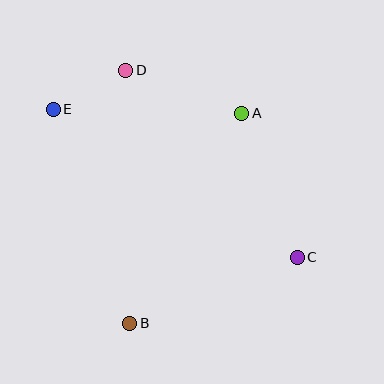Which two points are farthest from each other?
Points C and E are farthest from each other.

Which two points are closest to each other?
Points D and E are closest to each other.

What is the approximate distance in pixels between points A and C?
The distance between A and C is approximately 154 pixels.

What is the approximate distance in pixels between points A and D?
The distance between A and D is approximately 124 pixels.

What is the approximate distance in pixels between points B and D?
The distance between B and D is approximately 253 pixels.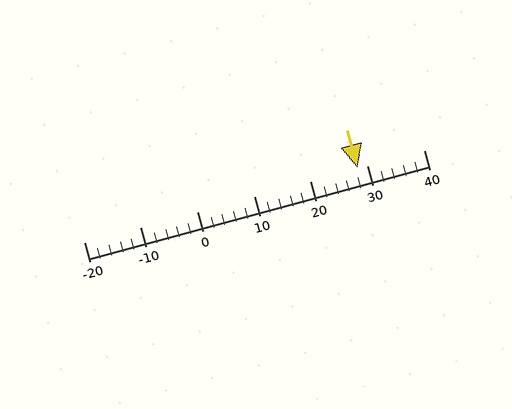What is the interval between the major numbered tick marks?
The major tick marks are spaced 10 units apart.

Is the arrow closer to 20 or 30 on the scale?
The arrow is closer to 30.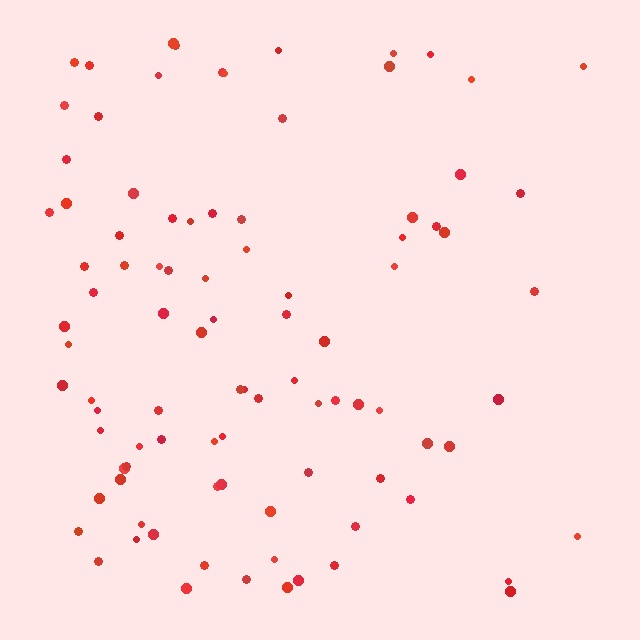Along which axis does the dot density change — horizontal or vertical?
Horizontal.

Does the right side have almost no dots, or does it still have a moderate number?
Still a moderate number, just noticeably fewer than the left.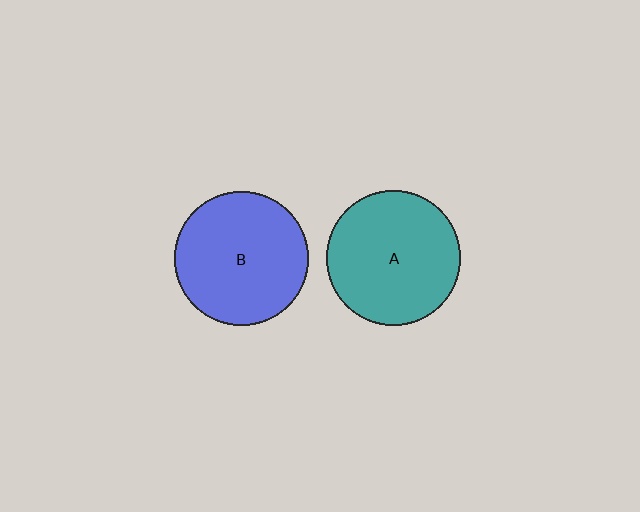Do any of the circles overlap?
No, none of the circles overlap.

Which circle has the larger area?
Circle A (teal).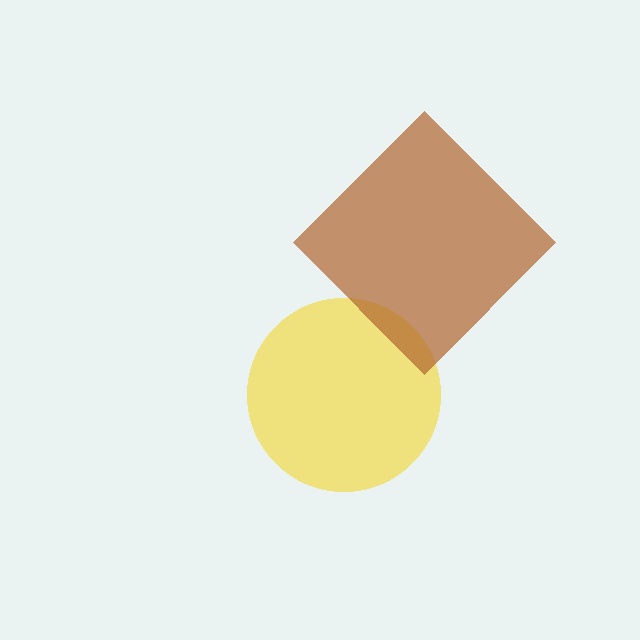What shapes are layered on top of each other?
The layered shapes are: a yellow circle, a brown diamond.